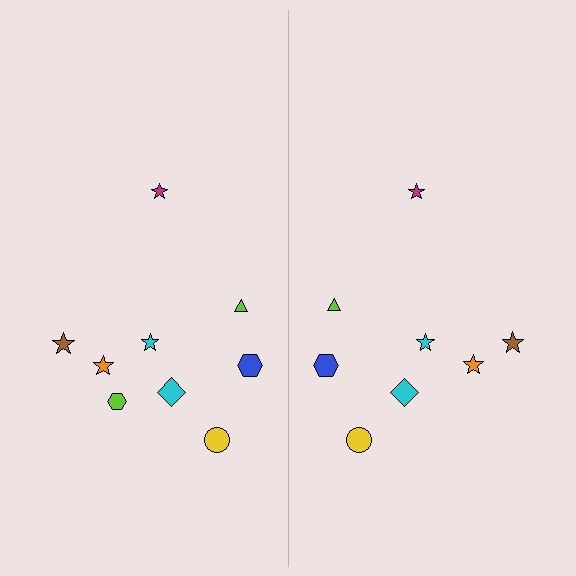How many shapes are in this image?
There are 17 shapes in this image.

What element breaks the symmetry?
A lime hexagon is missing from the right side.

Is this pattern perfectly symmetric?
No, the pattern is not perfectly symmetric. A lime hexagon is missing from the right side.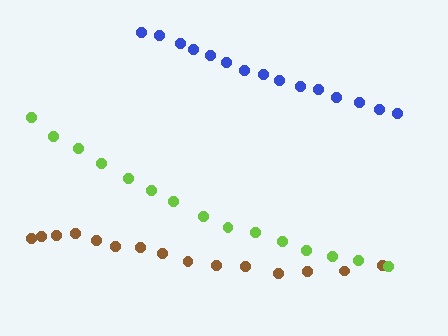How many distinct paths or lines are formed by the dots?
There are 3 distinct paths.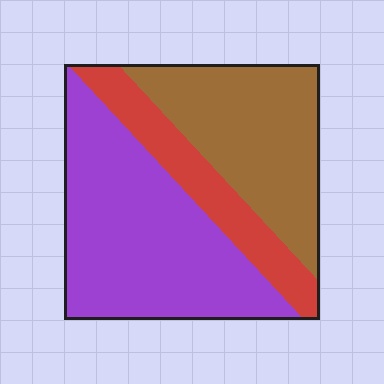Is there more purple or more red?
Purple.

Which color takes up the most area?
Purple, at roughly 50%.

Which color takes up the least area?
Red, at roughly 20%.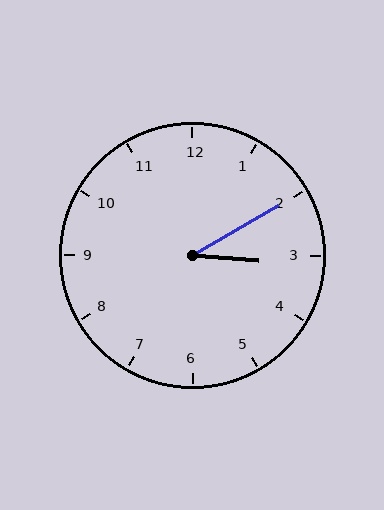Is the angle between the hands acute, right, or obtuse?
It is acute.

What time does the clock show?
3:10.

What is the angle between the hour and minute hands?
Approximately 35 degrees.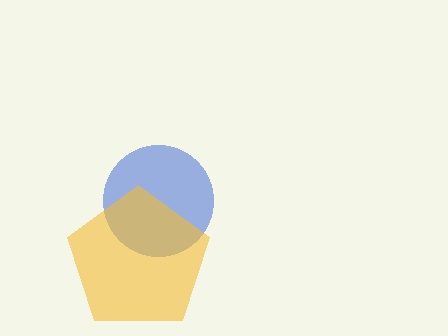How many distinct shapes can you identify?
There are 2 distinct shapes: a blue circle, a yellow pentagon.